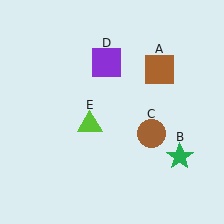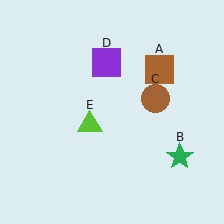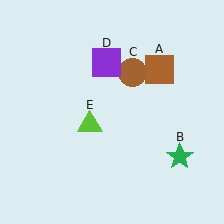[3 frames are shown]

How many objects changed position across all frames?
1 object changed position: brown circle (object C).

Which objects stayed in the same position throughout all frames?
Brown square (object A) and green star (object B) and purple square (object D) and lime triangle (object E) remained stationary.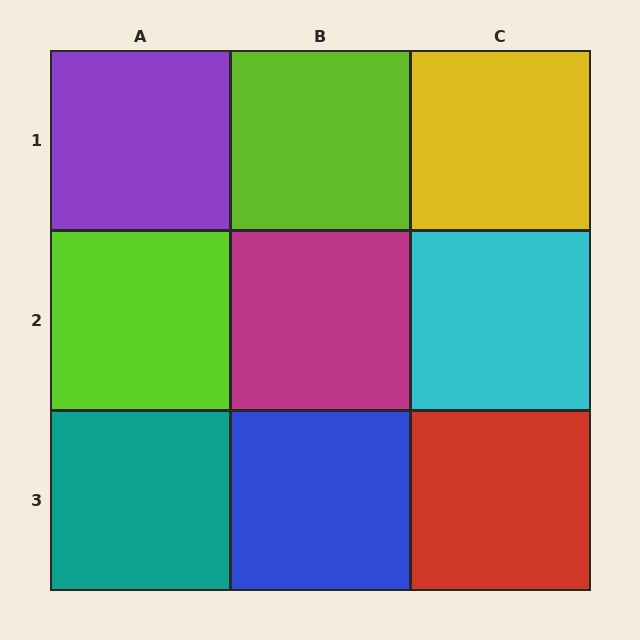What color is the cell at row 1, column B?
Lime.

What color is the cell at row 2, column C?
Cyan.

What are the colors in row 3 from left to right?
Teal, blue, red.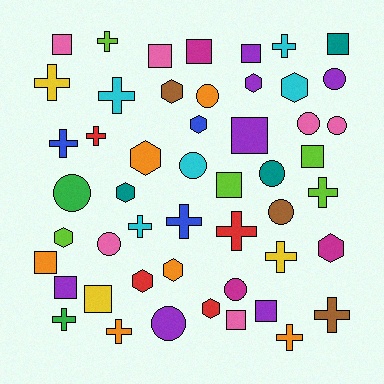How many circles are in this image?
There are 11 circles.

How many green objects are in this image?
There are 2 green objects.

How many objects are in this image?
There are 50 objects.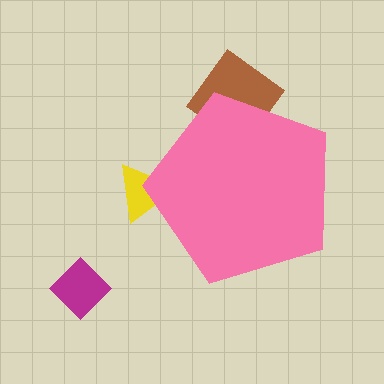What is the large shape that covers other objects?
A pink pentagon.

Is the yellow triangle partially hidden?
Yes, the yellow triangle is partially hidden behind the pink pentagon.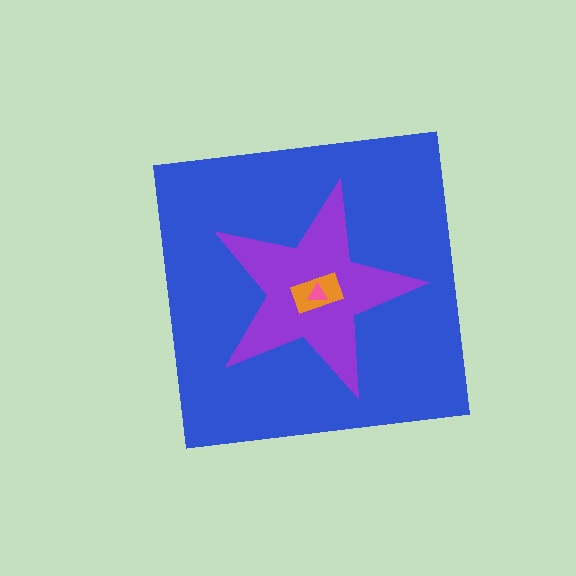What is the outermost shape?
The blue square.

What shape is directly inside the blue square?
The purple star.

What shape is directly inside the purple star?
The orange rectangle.